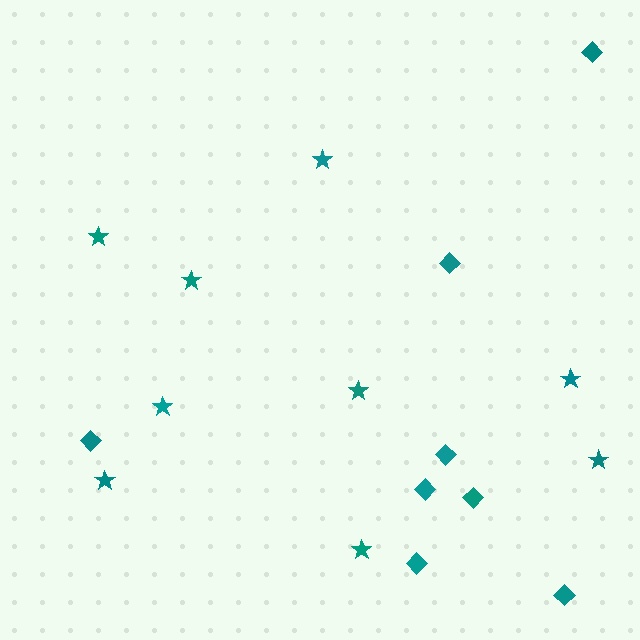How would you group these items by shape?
There are 2 groups: one group of stars (9) and one group of diamonds (8).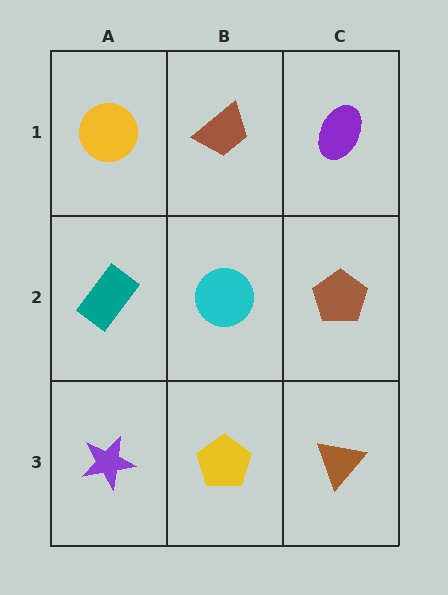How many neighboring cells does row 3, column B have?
3.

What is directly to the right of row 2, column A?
A cyan circle.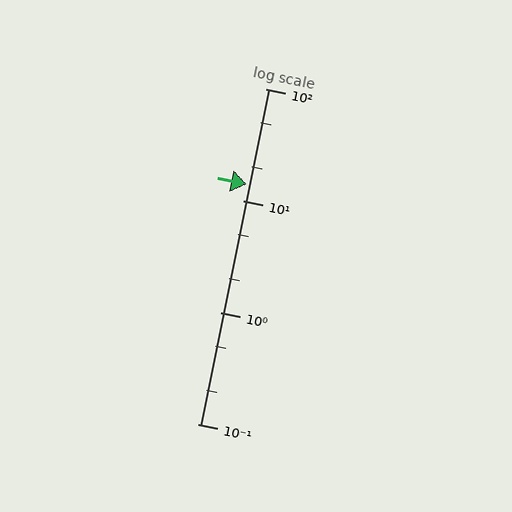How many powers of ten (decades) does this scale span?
The scale spans 3 decades, from 0.1 to 100.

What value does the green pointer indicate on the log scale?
The pointer indicates approximately 14.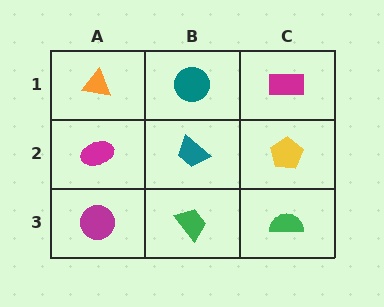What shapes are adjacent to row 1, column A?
A magenta ellipse (row 2, column A), a teal circle (row 1, column B).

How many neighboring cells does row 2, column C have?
3.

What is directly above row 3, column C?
A yellow pentagon.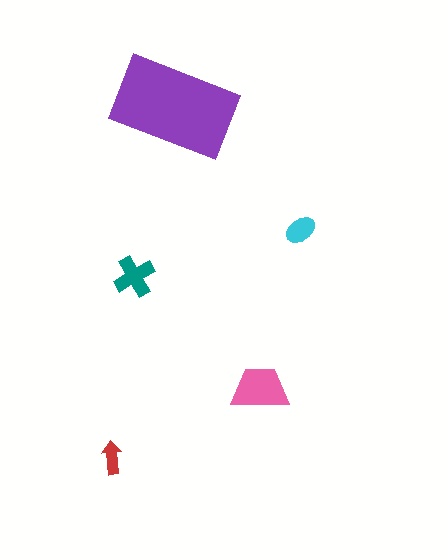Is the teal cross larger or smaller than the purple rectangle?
Smaller.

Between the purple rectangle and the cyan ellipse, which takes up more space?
The purple rectangle.